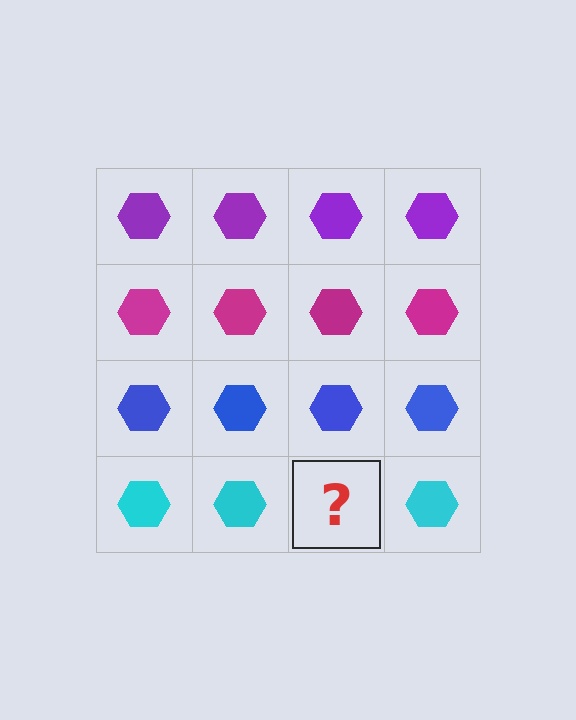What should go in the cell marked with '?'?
The missing cell should contain a cyan hexagon.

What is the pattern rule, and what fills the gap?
The rule is that each row has a consistent color. The gap should be filled with a cyan hexagon.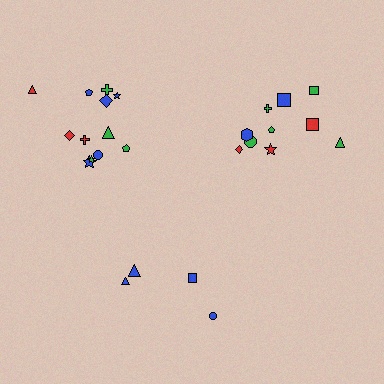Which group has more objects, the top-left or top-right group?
The top-left group.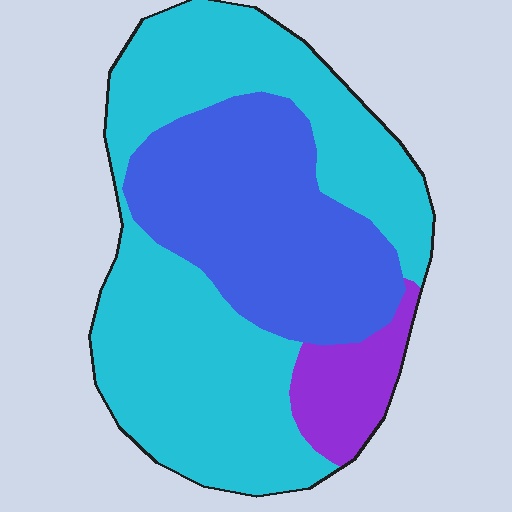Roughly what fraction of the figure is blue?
Blue covers about 35% of the figure.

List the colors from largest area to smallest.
From largest to smallest: cyan, blue, purple.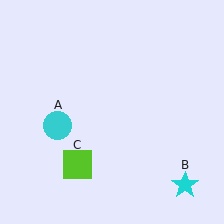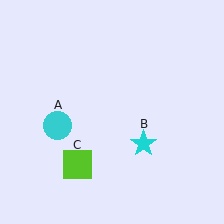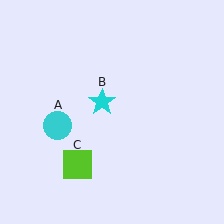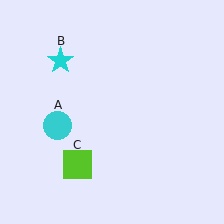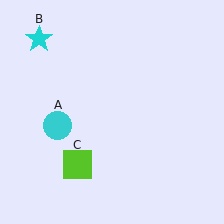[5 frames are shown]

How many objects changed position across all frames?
1 object changed position: cyan star (object B).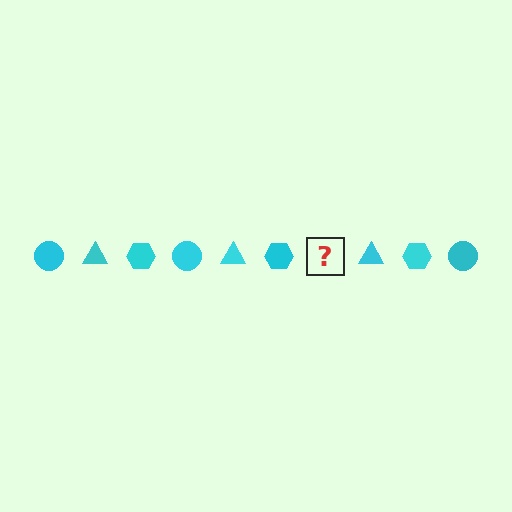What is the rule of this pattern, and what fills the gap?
The rule is that the pattern cycles through circle, triangle, hexagon shapes in cyan. The gap should be filled with a cyan circle.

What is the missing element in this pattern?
The missing element is a cyan circle.